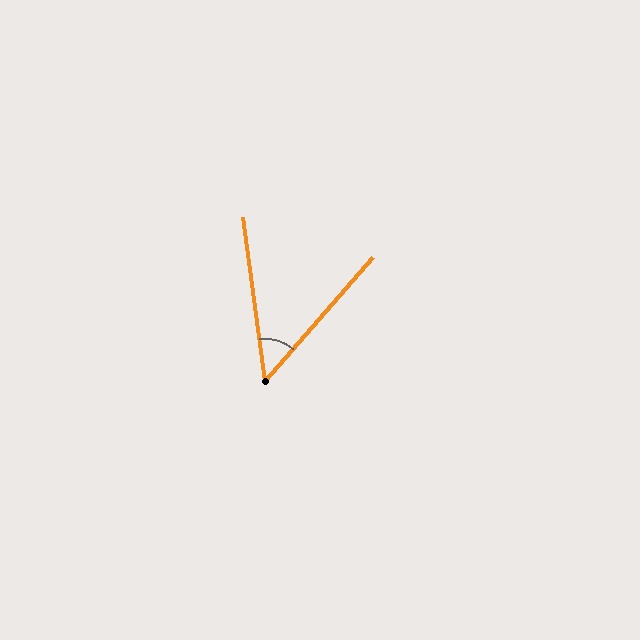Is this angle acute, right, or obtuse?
It is acute.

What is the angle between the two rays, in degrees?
Approximately 49 degrees.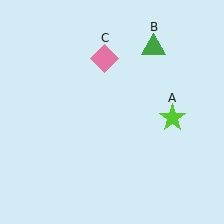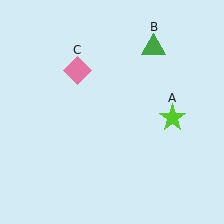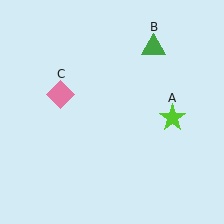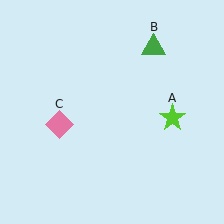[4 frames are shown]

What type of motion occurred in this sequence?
The pink diamond (object C) rotated counterclockwise around the center of the scene.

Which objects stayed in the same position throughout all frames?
Lime star (object A) and green triangle (object B) remained stationary.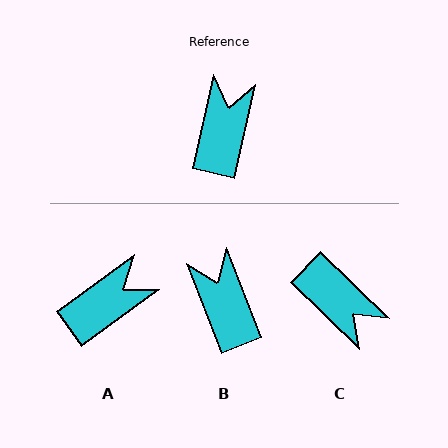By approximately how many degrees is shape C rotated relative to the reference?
Approximately 122 degrees clockwise.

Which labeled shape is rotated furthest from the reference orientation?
C, about 122 degrees away.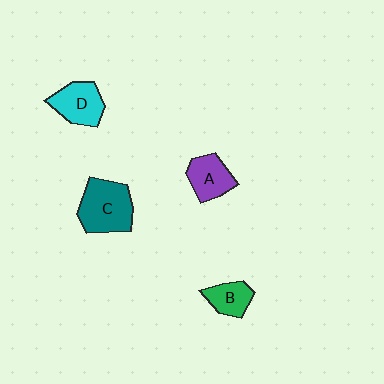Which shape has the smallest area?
Shape B (green).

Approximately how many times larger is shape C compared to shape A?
Approximately 1.5 times.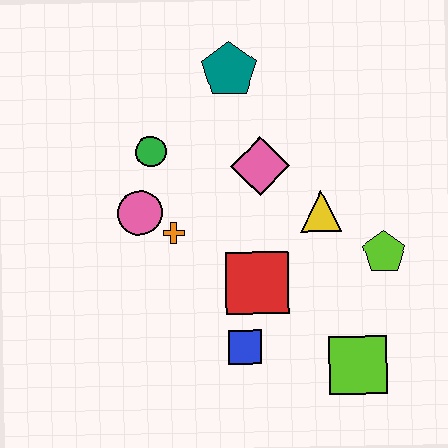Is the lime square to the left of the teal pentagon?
No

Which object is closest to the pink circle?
The orange cross is closest to the pink circle.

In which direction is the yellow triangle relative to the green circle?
The yellow triangle is to the right of the green circle.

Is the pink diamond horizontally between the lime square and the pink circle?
Yes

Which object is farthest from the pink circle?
The lime square is farthest from the pink circle.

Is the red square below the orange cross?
Yes